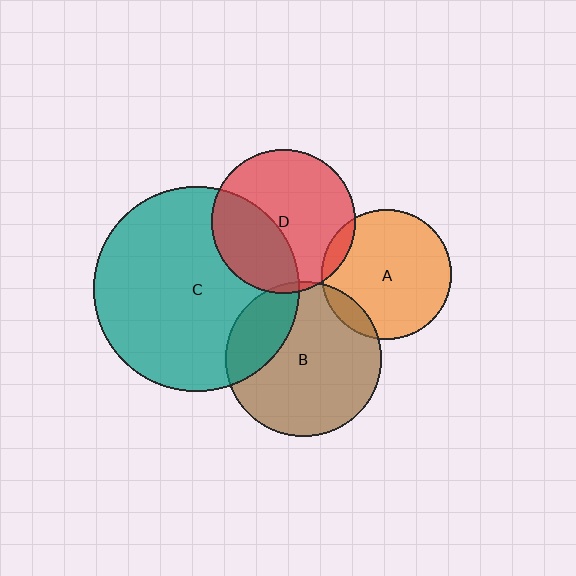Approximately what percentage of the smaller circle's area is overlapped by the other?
Approximately 35%.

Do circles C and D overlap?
Yes.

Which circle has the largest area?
Circle C (teal).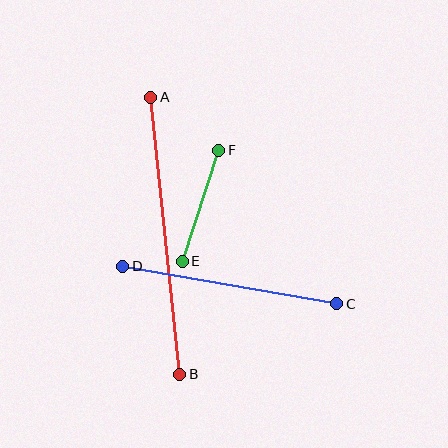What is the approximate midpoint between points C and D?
The midpoint is at approximately (230, 285) pixels.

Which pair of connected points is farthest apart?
Points A and B are farthest apart.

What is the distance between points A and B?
The distance is approximately 279 pixels.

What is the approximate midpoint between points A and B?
The midpoint is at approximately (165, 236) pixels.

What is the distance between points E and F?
The distance is approximately 117 pixels.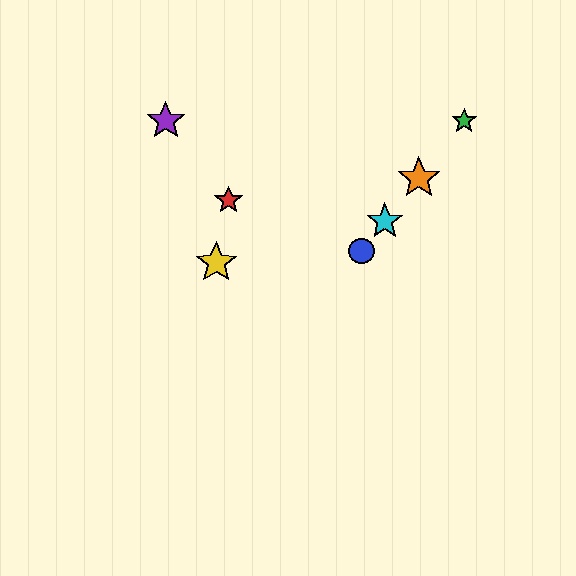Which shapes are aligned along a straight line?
The blue circle, the green star, the orange star, the cyan star are aligned along a straight line.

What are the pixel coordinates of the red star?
The red star is at (228, 200).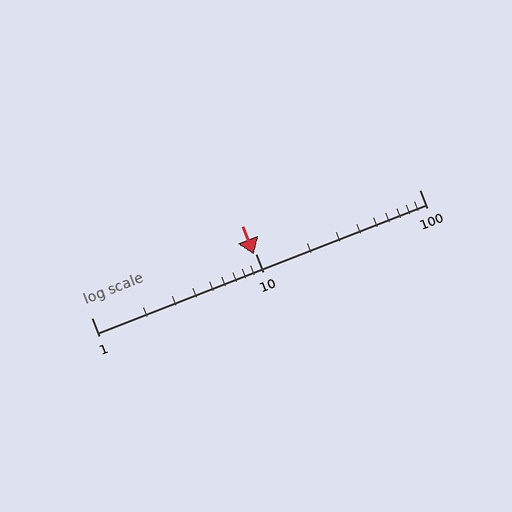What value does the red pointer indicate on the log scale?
The pointer indicates approximately 9.8.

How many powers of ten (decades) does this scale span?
The scale spans 2 decades, from 1 to 100.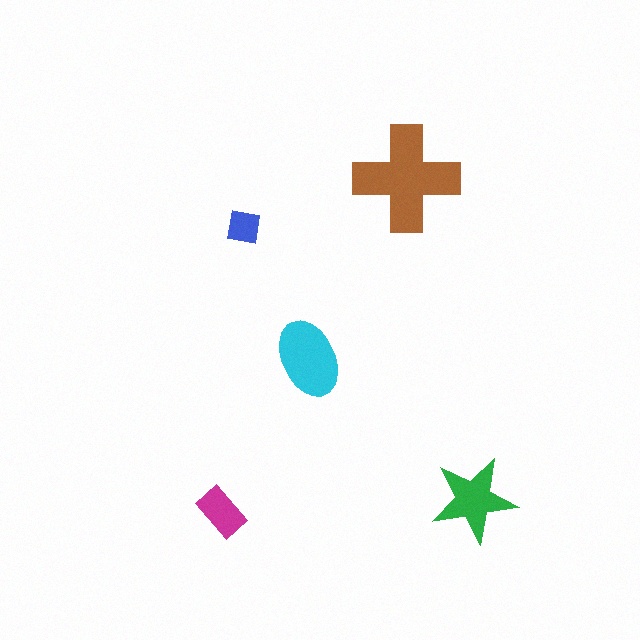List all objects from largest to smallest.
The brown cross, the cyan ellipse, the green star, the magenta rectangle, the blue square.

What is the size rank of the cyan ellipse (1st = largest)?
2nd.